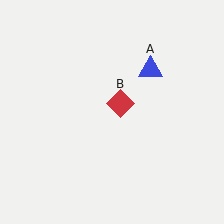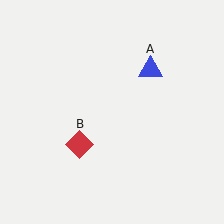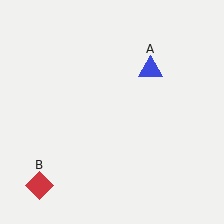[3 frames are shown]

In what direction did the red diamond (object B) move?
The red diamond (object B) moved down and to the left.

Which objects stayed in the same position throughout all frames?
Blue triangle (object A) remained stationary.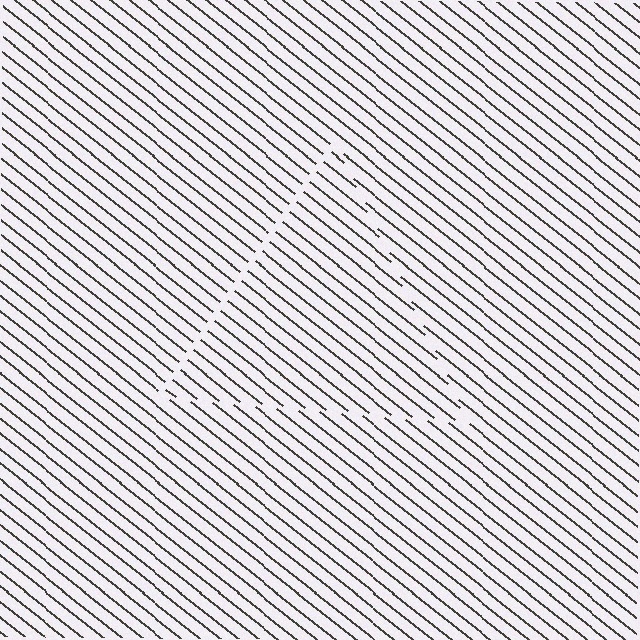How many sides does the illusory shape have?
3 sides — the line-ends trace a triangle.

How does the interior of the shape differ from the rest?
The interior of the shape contains the same grating, shifted by half a period — the contour is defined by the phase discontinuity where line-ends from the inner and outer gratings abut.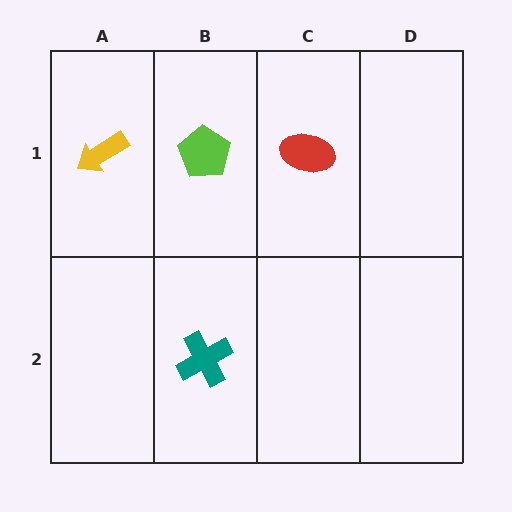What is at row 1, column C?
A red ellipse.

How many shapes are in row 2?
1 shape.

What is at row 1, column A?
A yellow arrow.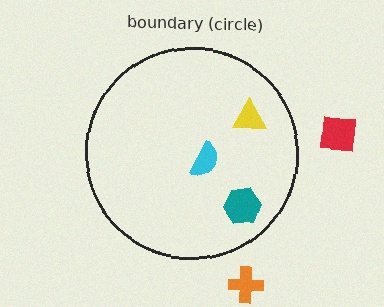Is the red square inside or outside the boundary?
Outside.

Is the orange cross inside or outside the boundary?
Outside.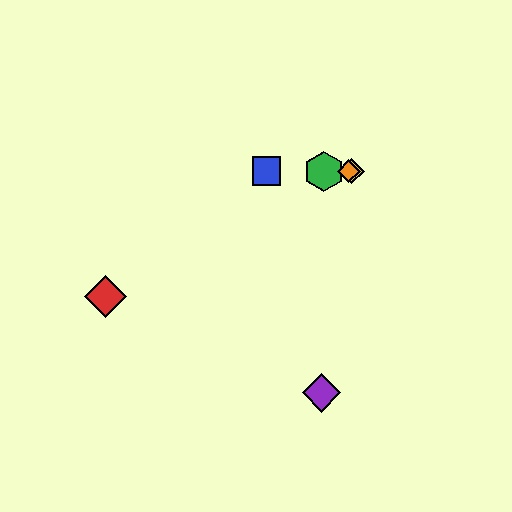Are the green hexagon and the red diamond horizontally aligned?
No, the green hexagon is at y≈171 and the red diamond is at y≈296.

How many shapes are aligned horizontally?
4 shapes (the blue square, the green hexagon, the yellow diamond, the orange diamond) are aligned horizontally.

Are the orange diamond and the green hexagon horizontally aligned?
Yes, both are at y≈171.